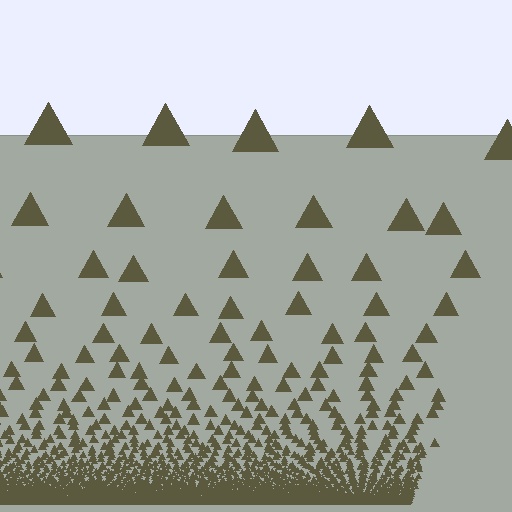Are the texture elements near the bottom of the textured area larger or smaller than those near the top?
Smaller. The gradient is inverted — elements near the bottom are smaller and denser.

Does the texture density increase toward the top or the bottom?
Density increases toward the bottom.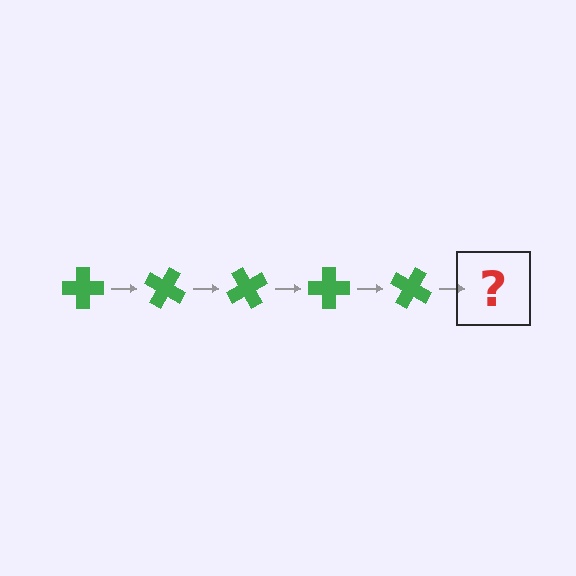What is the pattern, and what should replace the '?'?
The pattern is that the cross rotates 30 degrees each step. The '?' should be a green cross rotated 150 degrees.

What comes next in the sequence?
The next element should be a green cross rotated 150 degrees.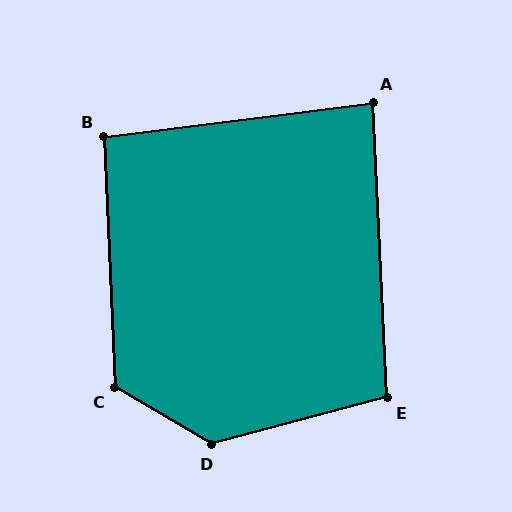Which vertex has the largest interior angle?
D, at approximately 135 degrees.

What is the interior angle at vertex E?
Approximately 102 degrees (obtuse).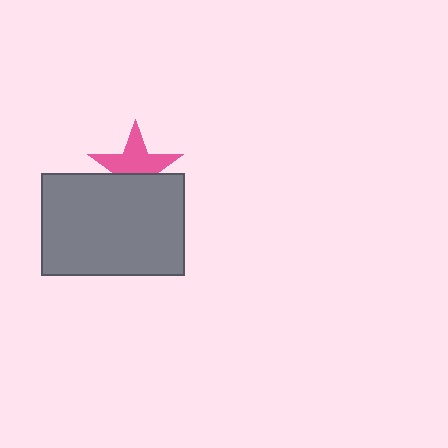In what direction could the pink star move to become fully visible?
The pink star could move up. That would shift it out from behind the gray rectangle entirely.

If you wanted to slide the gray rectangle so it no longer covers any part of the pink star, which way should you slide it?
Slide it down — that is the most direct way to separate the two shapes.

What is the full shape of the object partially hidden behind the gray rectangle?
The partially hidden object is a pink star.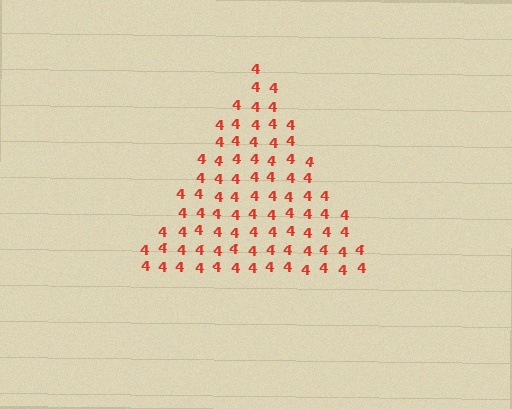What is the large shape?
The large shape is a triangle.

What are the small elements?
The small elements are digit 4's.